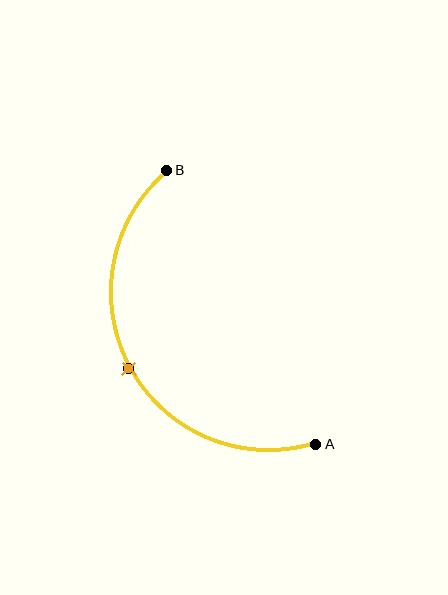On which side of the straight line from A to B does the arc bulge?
The arc bulges to the left of the straight line connecting A and B.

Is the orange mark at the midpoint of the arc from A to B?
Yes. The orange mark lies on the arc at equal arc-length from both A and B — it is the arc midpoint.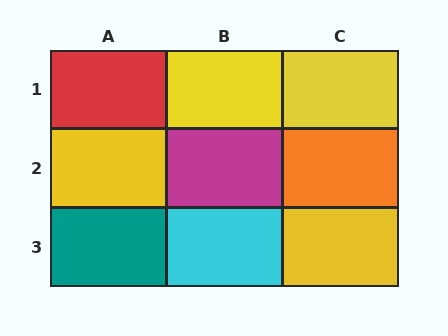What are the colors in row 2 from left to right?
Yellow, magenta, orange.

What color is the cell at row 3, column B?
Cyan.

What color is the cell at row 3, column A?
Teal.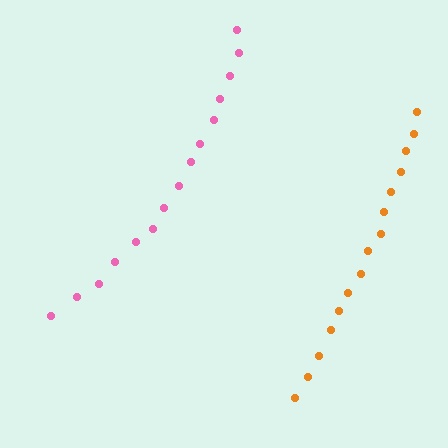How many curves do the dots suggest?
There are 2 distinct paths.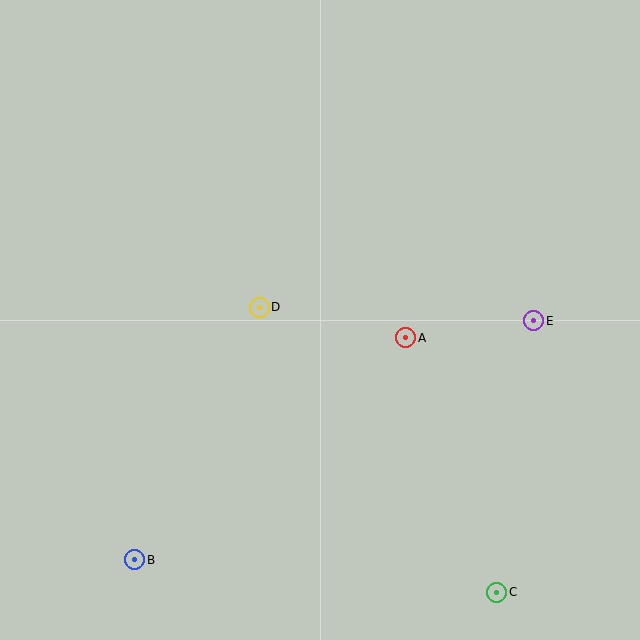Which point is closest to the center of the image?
Point D at (259, 307) is closest to the center.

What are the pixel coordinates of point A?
Point A is at (406, 338).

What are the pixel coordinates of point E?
Point E is at (534, 321).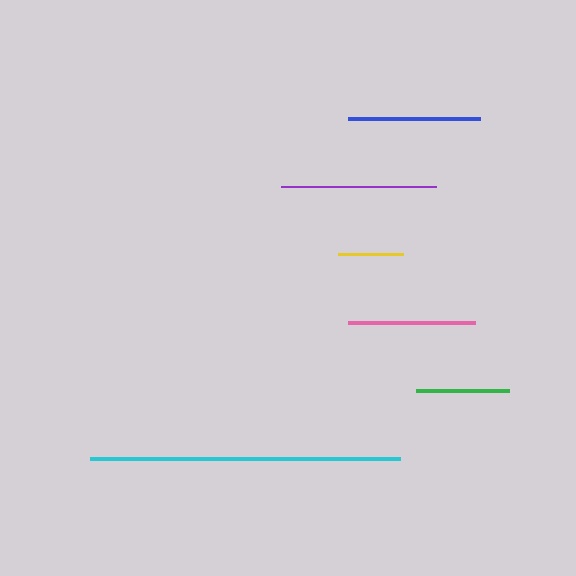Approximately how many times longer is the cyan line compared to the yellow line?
The cyan line is approximately 4.7 times the length of the yellow line.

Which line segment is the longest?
The cyan line is the longest at approximately 311 pixels.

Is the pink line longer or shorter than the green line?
The pink line is longer than the green line.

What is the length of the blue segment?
The blue segment is approximately 132 pixels long.